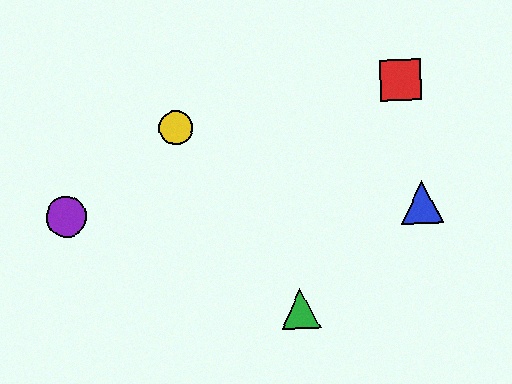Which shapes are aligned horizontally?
The blue triangle, the purple circle are aligned horizontally.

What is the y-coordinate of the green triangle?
The green triangle is at y≈309.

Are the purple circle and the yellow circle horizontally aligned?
No, the purple circle is at y≈217 and the yellow circle is at y≈128.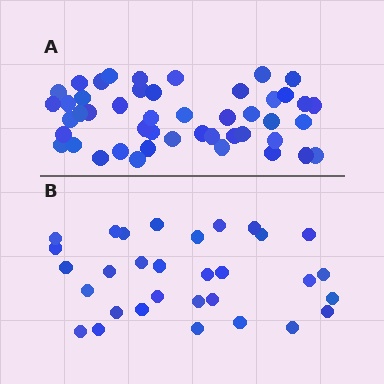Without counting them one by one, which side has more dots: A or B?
Region A (the top region) has more dots.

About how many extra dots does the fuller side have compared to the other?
Region A has approximately 15 more dots than region B.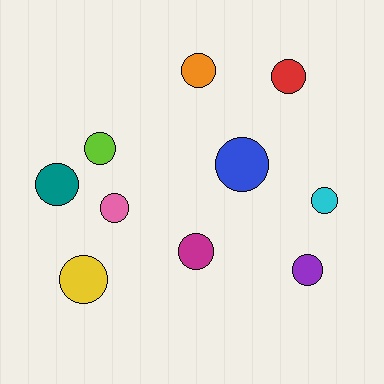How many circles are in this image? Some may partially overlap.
There are 10 circles.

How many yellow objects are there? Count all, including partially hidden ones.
There is 1 yellow object.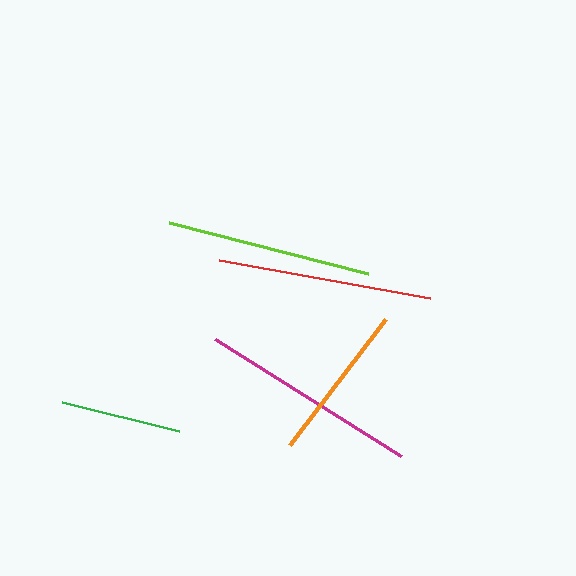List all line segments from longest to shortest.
From longest to shortest: magenta, red, lime, orange, green.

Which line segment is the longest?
The magenta line is the longest at approximately 220 pixels.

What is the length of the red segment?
The red segment is approximately 215 pixels long.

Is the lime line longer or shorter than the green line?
The lime line is longer than the green line.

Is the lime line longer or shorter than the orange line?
The lime line is longer than the orange line.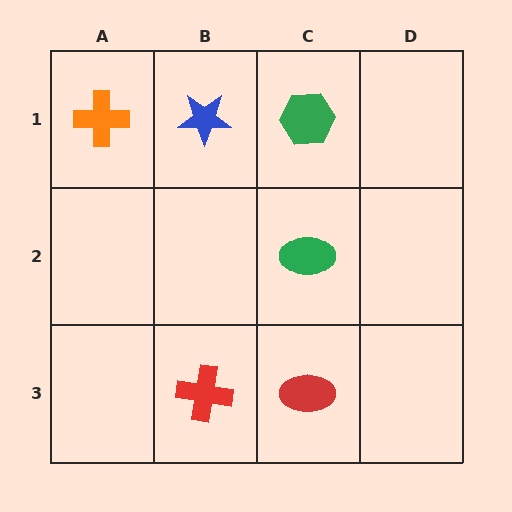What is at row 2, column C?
A green ellipse.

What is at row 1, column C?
A green hexagon.